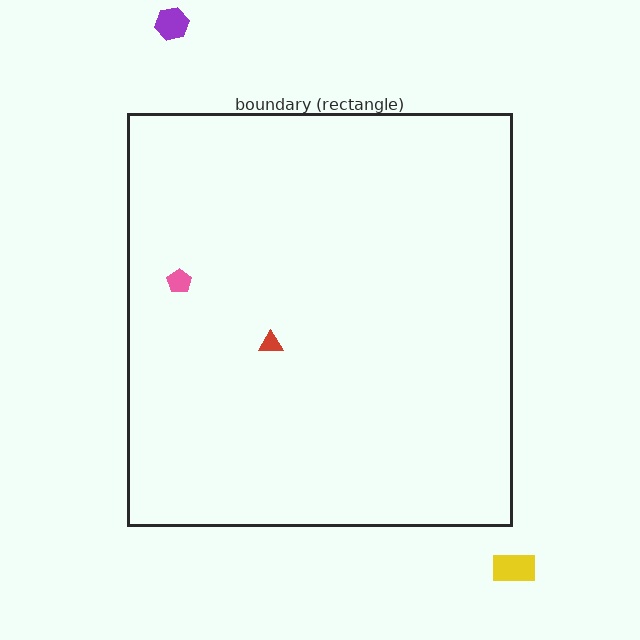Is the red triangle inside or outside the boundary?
Inside.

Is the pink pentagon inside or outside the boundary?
Inside.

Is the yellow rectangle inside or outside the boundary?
Outside.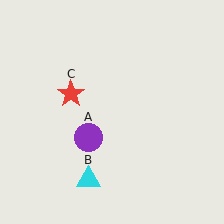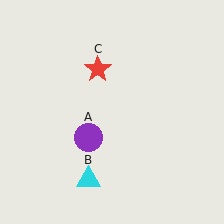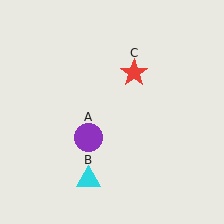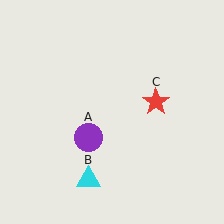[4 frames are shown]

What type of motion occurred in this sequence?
The red star (object C) rotated clockwise around the center of the scene.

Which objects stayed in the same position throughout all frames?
Purple circle (object A) and cyan triangle (object B) remained stationary.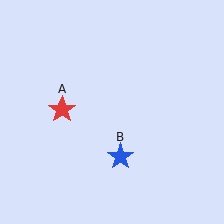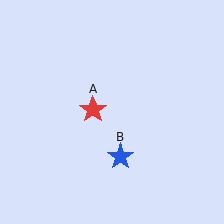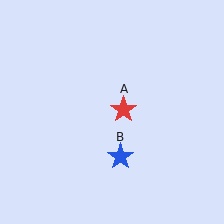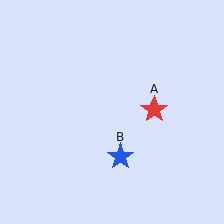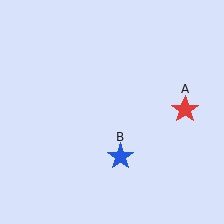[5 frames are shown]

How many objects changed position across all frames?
1 object changed position: red star (object A).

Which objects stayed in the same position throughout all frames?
Blue star (object B) remained stationary.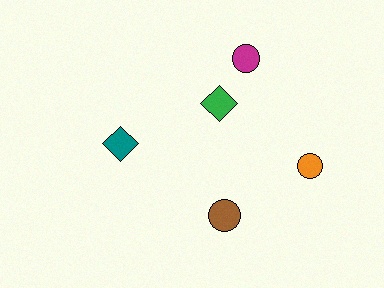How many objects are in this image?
There are 5 objects.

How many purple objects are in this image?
There are no purple objects.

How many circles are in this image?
There are 3 circles.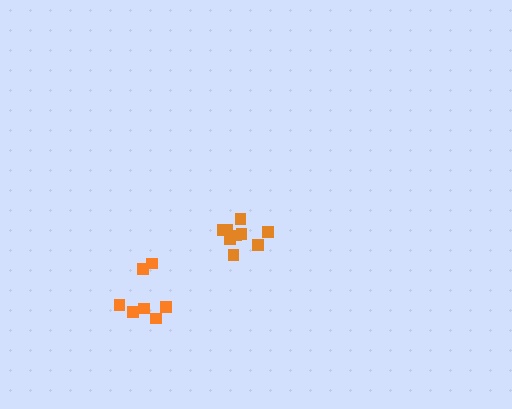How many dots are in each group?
Group 1: 9 dots, Group 2: 7 dots (16 total).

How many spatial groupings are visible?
There are 2 spatial groupings.